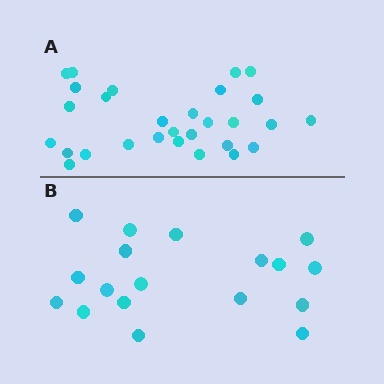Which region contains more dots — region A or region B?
Region A (the top region) has more dots.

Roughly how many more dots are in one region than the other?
Region A has roughly 12 or so more dots than region B.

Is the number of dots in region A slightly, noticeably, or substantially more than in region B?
Region A has substantially more. The ratio is roughly 1.6 to 1.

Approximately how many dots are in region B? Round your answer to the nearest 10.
About 20 dots. (The exact count is 18, which rounds to 20.)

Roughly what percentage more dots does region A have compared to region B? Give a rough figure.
About 60% more.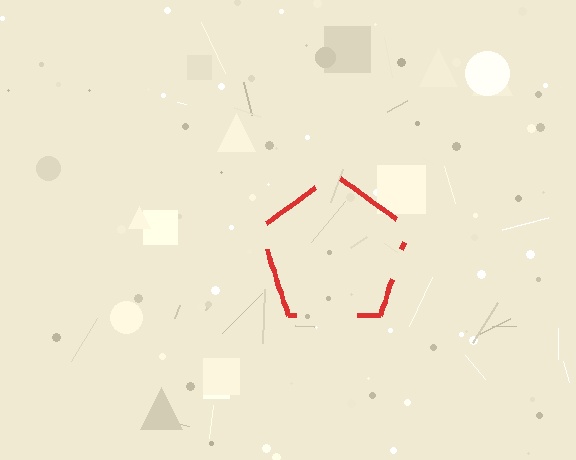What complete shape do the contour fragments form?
The contour fragments form a pentagon.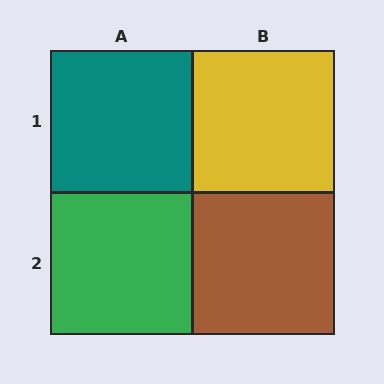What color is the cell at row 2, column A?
Green.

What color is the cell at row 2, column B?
Brown.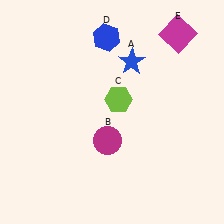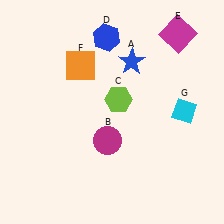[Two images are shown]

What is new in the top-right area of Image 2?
A cyan diamond (G) was added in the top-right area of Image 2.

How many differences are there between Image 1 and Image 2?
There are 2 differences between the two images.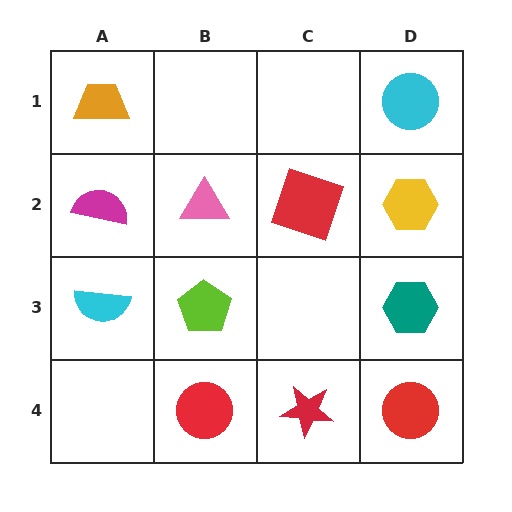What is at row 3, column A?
A cyan semicircle.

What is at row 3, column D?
A teal hexagon.